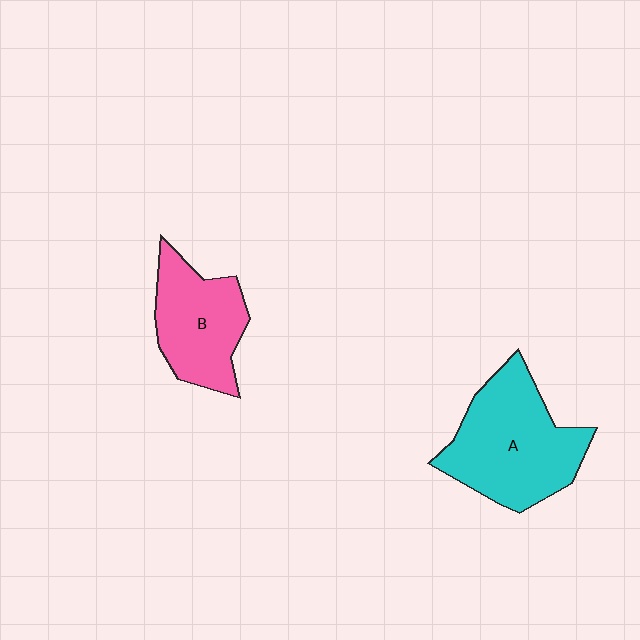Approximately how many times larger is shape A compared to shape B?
Approximately 1.4 times.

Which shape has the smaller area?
Shape B (pink).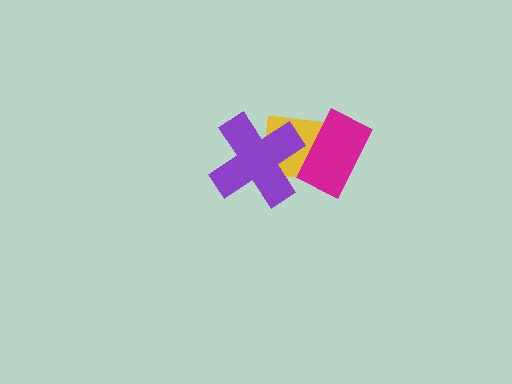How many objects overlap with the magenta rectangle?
2 objects overlap with the magenta rectangle.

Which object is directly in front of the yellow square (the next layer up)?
The magenta rectangle is directly in front of the yellow square.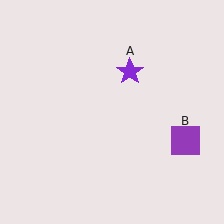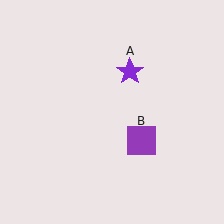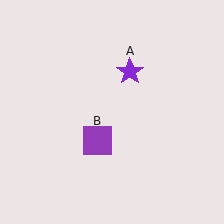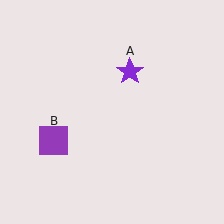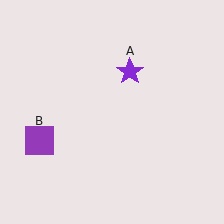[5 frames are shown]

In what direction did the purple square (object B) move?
The purple square (object B) moved left.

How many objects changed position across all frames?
1 object changed position: purple square (object B).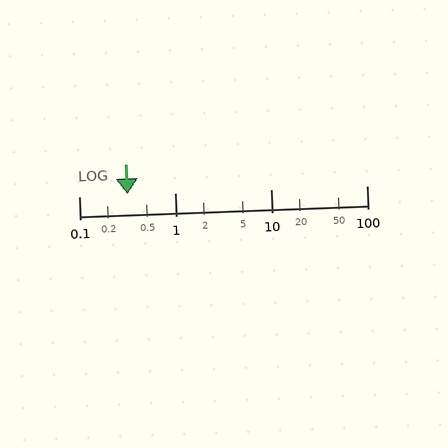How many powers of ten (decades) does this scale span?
The scale spans 3 decades, from 0.1 to 100.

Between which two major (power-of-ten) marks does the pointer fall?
The pointer is between 0.1 and 1.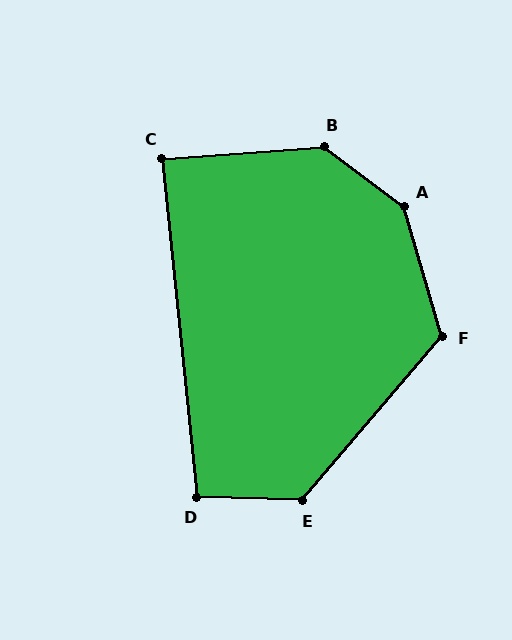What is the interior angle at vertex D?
Approximately 98 degrees (obtuse).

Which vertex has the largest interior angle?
A, at approximately 143 degrees.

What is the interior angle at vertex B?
Approximately 139 degrees (obtuse).